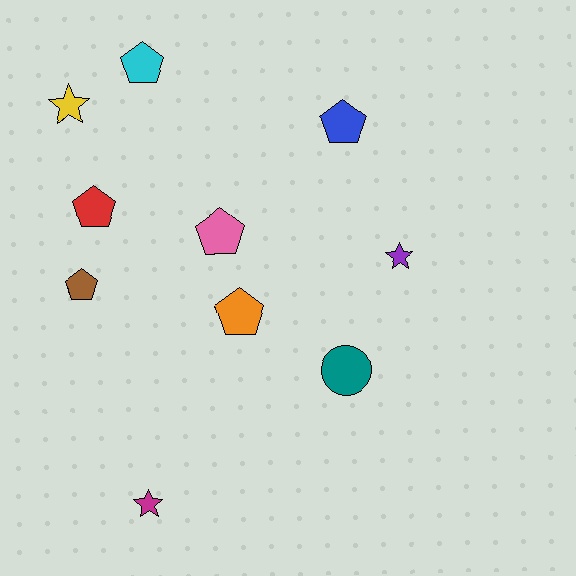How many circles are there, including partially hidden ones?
There is 1 circle.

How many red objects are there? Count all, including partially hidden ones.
There is 1 red object.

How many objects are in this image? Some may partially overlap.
There are 10 objects.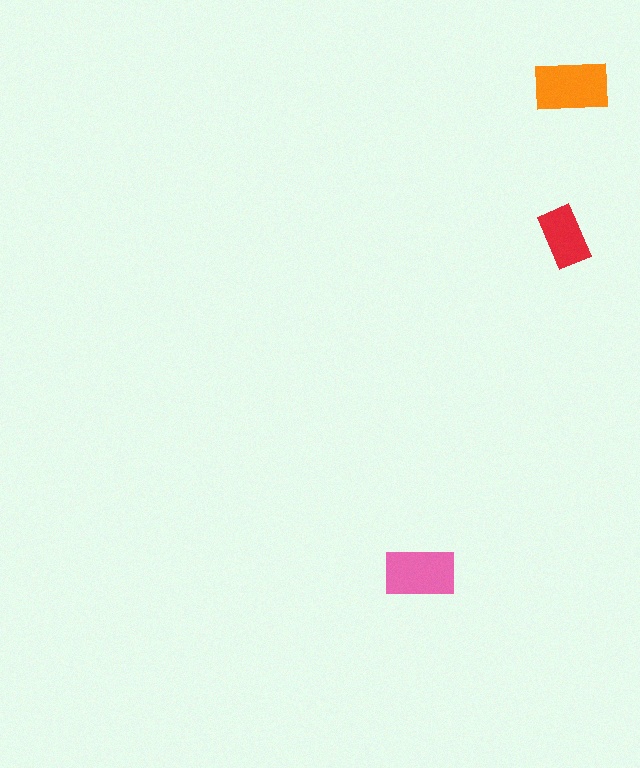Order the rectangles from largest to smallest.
the orange one, the pink one, the red one.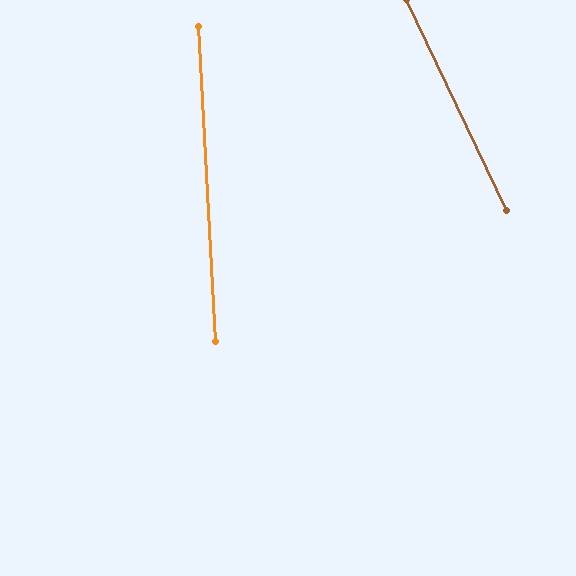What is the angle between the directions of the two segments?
Approximately 22 degrees.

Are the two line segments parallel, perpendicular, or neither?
Neither parallel nor perpendicular — they differ by about 22°.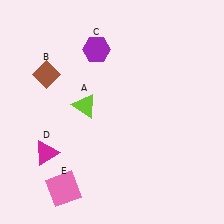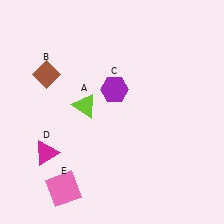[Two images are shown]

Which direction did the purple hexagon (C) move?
The purple hexagon (C) moved down.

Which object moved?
The purple hexagon (C) moved down.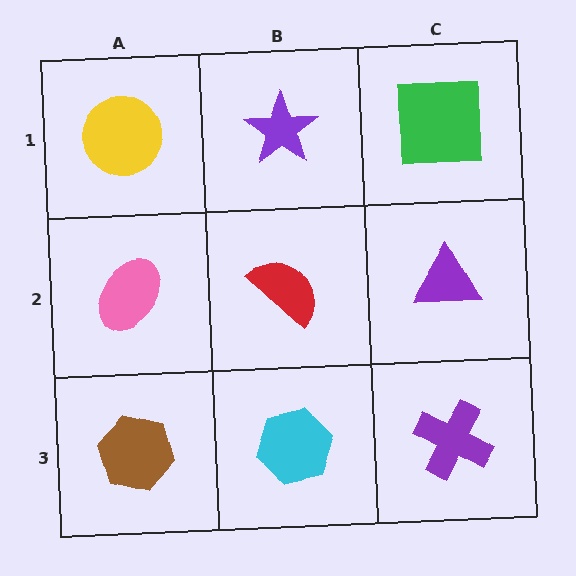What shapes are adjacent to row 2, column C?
A green square (row 1, column C), a purple cross (row 3, column C), a red semicircle (row 2, column B).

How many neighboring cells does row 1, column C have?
2.